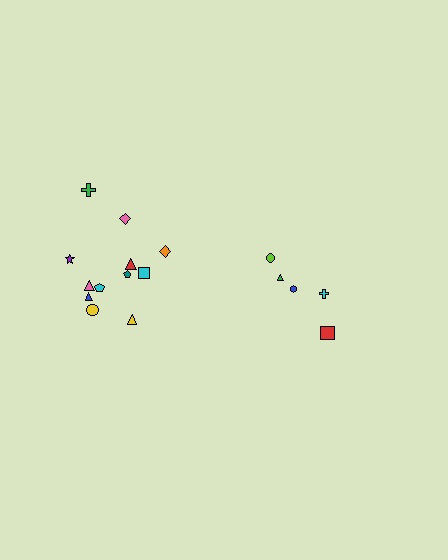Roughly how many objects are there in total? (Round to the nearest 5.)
Roughly 15 objects in total.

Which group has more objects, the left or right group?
The left group.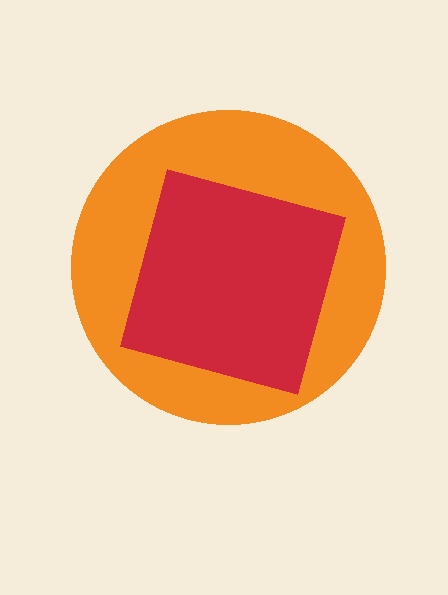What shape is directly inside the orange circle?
The red diamond.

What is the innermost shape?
The red diamond.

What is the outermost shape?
The orange circle.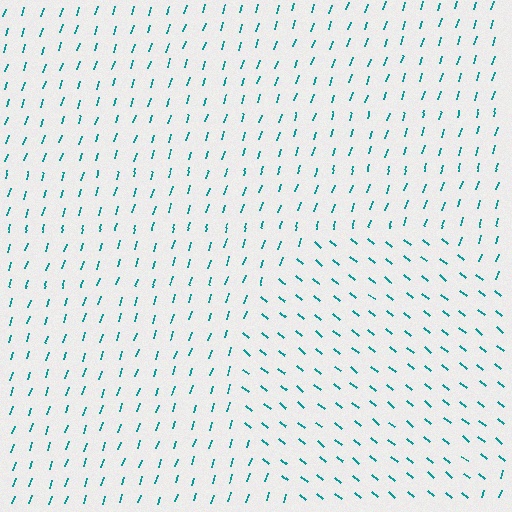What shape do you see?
I see a circle.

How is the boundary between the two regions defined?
The boundary is defined purely by a change in line orientation (approximately 68 degrees difference). All lines are the same color and thickness.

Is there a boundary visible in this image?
Yes, there is a texture boundary formed by a change in line orientation.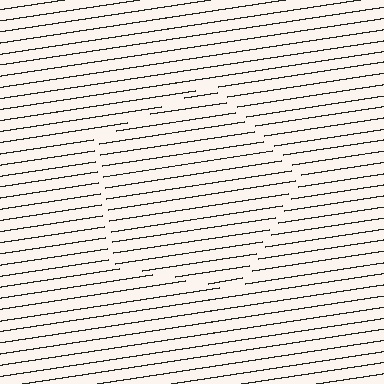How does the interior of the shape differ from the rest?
The interior of the shape contains the same grating, shifted by half a period — the contour is defined by the phase discontinuity where line-ends from the inner and outer gratings abut.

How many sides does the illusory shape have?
5 sides — the line-ends trace a pentagon.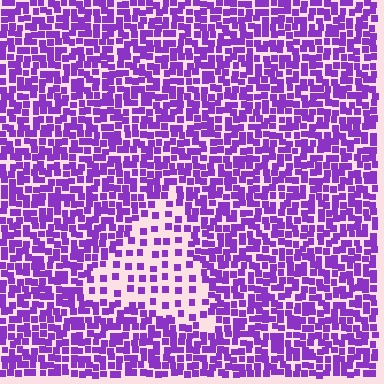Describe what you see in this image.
The image contains small purple elements arranged at two different densities. A triangle-shaped region is visible where the elements are less densely packed than the surrounding area.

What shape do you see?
I see a triangle.